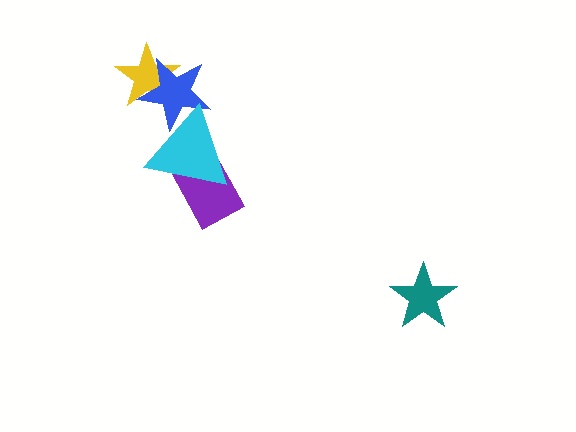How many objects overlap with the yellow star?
1 object overlaps with the yellow star.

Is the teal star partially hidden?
No, no other shape covers it.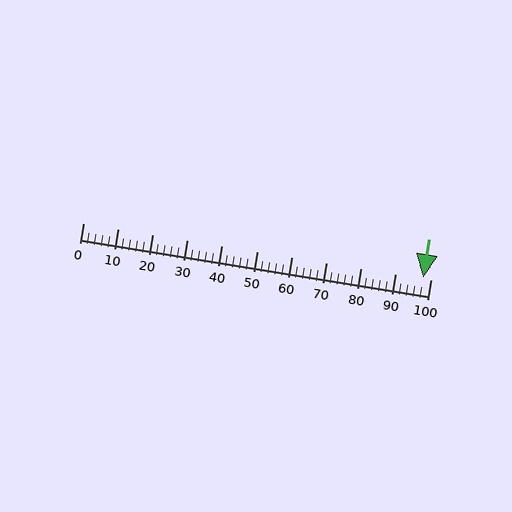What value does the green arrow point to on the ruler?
The green arrow points to approximately 98.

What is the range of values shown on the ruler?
The ruler shows values from 0 to 100.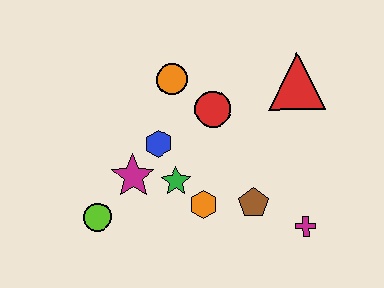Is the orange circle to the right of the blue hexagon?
Yes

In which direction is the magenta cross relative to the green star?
The magenta cross is to the right of the green star.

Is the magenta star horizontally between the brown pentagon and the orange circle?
No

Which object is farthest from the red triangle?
The lime circle is farthest from the red triangle.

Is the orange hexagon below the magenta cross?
No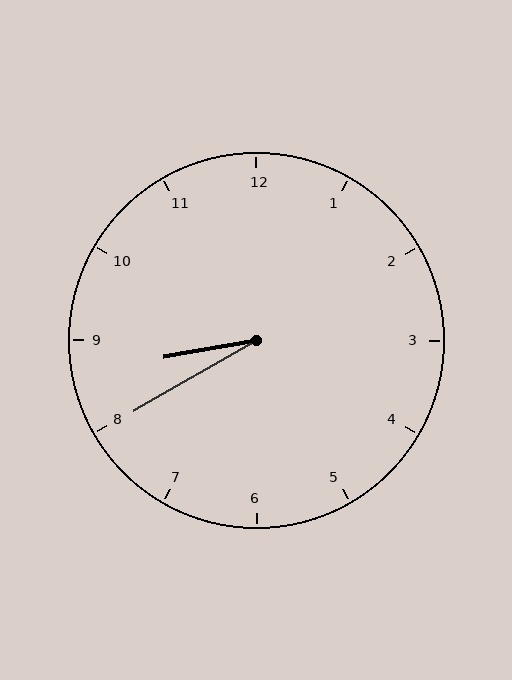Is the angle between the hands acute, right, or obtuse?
It is acute.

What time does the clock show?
8:40.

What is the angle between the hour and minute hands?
Approximately 20 degrees.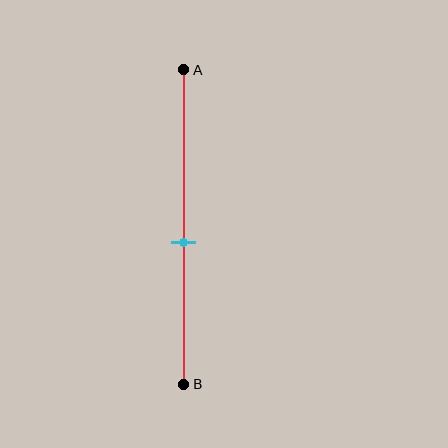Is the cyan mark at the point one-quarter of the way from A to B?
No, the mark is at about 55% from A, not at the 25% one-quarter point.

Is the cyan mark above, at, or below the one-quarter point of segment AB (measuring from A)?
The cyan mark is below the one-quarter point of segment AB.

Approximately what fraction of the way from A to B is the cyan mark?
The cyan mark is approximately 55% of the way from A to B.